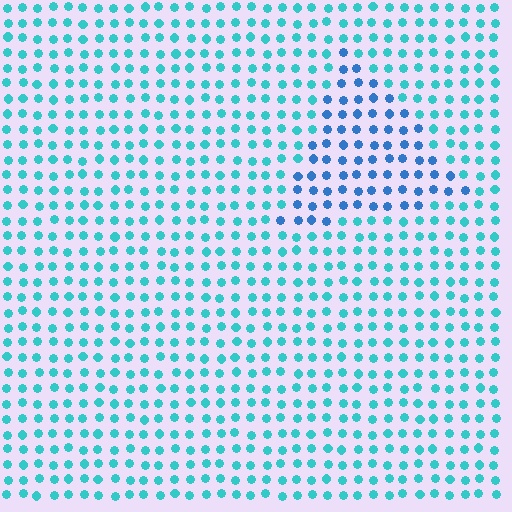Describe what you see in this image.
The image is filled with small cyan elements in a uniform arrangement. A triangle-shaped region is visible where the elements are tinted to a slightly different hue, forming a subtle color boundary.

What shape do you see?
I see a triangle.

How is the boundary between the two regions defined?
The boundary is defined purely by a slight shift in hue (about 33 degrees). Spacing, size, and orientation are identical on both sides.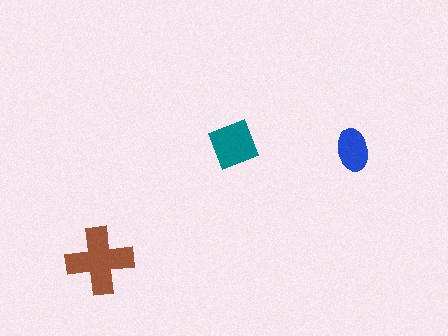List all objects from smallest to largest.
The blue ellipse, the teal diamond, the brown cross.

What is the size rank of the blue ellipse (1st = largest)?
3rd.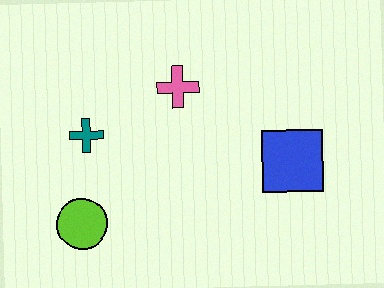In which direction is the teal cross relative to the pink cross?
The teal cross is to the left of the pink cross.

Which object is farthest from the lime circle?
The blue square is farthest from the lime circle.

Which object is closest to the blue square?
The pink cross is closest to the blue square.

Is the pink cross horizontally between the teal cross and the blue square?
Yes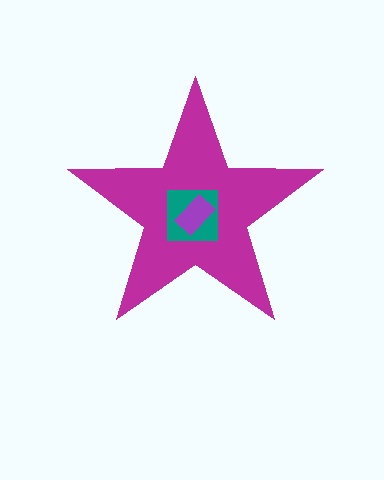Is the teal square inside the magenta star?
Yes.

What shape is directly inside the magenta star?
The teal square.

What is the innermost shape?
The purple rectangle.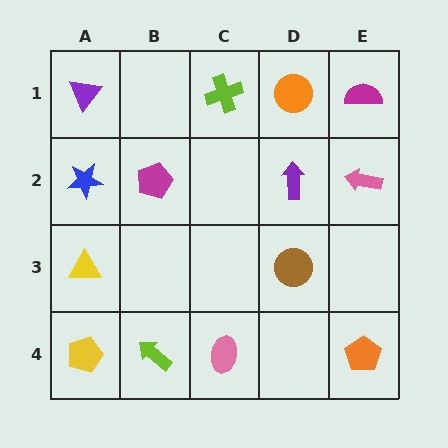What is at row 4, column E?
An orange pentagon.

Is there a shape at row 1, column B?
No, that cell is empty.